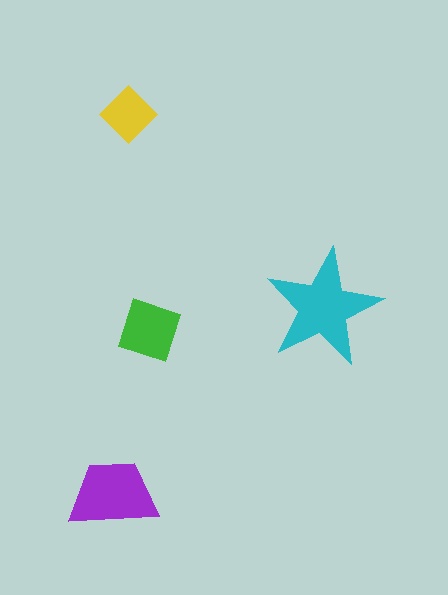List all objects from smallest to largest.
The yellow diamond, the green square, the purple trapezoid, the cyan star.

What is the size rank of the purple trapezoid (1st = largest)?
2nd.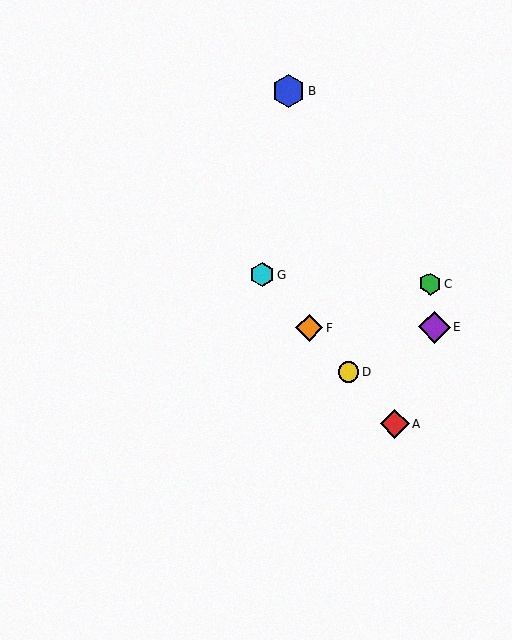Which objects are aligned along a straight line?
Objects A, D, F, G are aligned along a straight line.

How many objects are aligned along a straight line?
4 objects (A, D, F, G) are aligned along a straight line.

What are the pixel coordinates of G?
Object G is at (262, 275).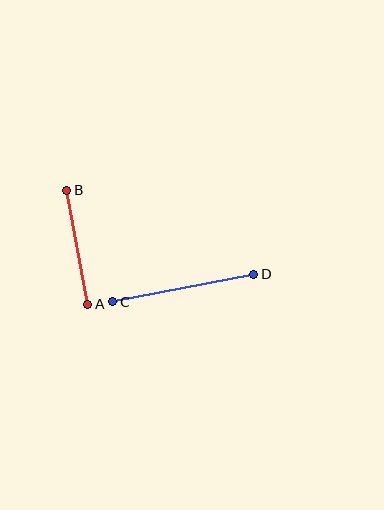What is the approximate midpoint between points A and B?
The midpoint is at approximately (77, 247) pixels.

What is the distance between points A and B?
The distance is approximately 116 pixels.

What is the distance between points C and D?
The distance is approximately 144 pixels.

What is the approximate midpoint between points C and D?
The midpoint is at approximately (183, 288) pixels.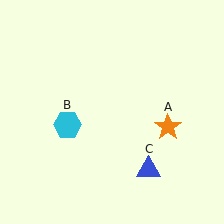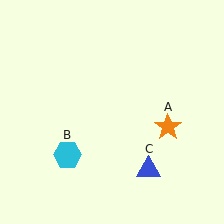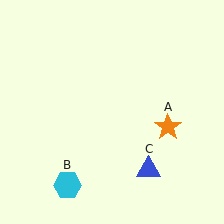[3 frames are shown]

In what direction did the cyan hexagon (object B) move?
The cyan hexagon (object B) moved down.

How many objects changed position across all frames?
1 object changed position: cyan hexagon (object B).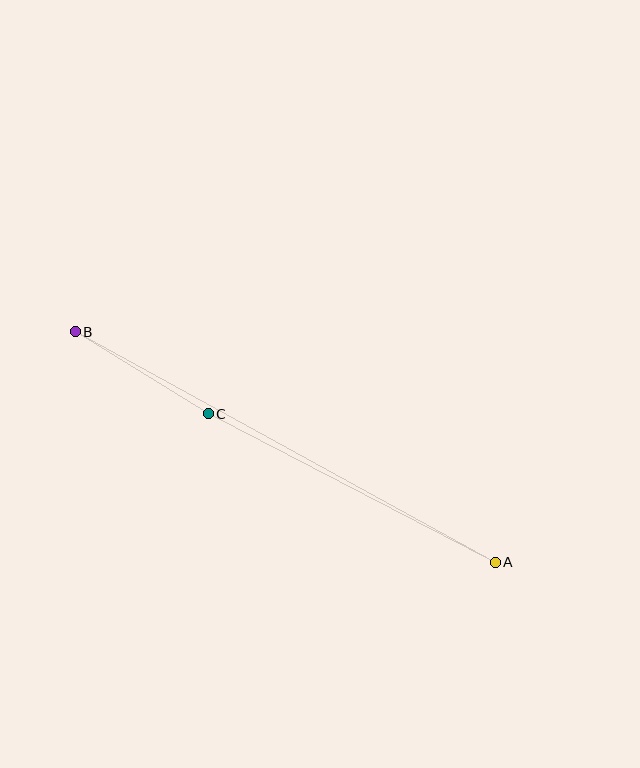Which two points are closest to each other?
Points B and C are closest to each other.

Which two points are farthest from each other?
Points A and B are farthest from each other.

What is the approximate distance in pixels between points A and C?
The distance between A and C is approximately 323 pixels.